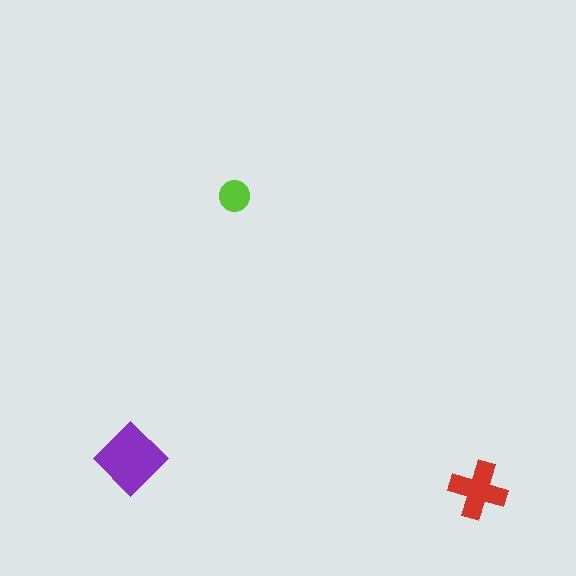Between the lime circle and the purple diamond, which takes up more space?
The purple diamond.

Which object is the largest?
The purple diamond.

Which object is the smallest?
The lime circle.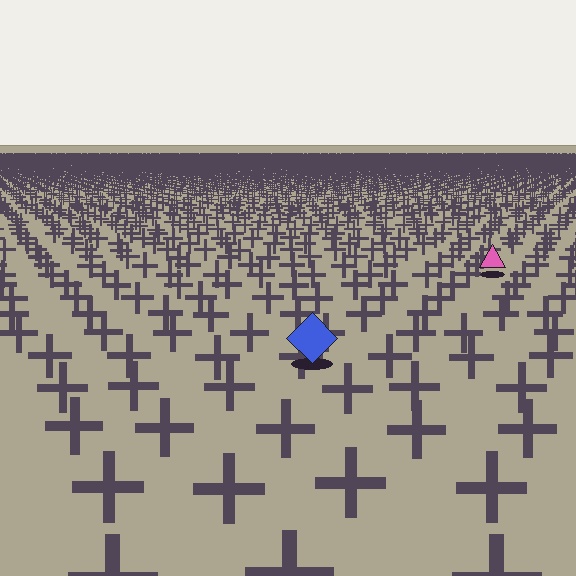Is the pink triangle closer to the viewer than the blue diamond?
No. The blue diamond is closer — you can tell from the texture gradient: the ground texture is coarser near it.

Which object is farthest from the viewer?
The pink triangle is farthest from the viewer. It appears smaller and the ground texture around it is denser.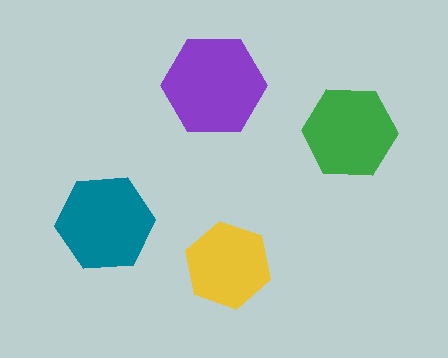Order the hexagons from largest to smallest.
the purple one, the teal one, the green one, the yellow one.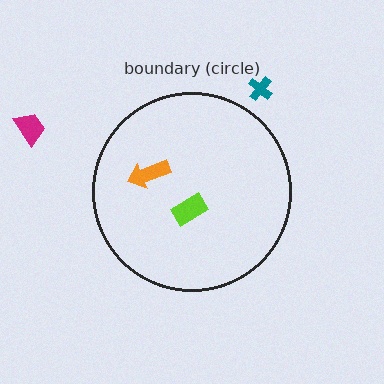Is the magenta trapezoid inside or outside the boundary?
Outside.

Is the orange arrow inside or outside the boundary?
Inside.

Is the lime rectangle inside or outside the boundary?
Inside.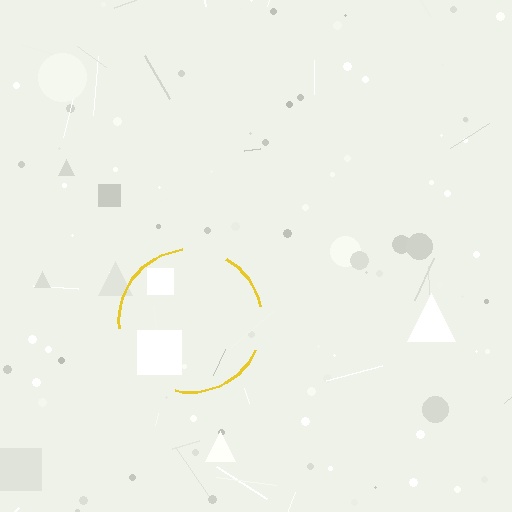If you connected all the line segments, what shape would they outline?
They would outline a circle.